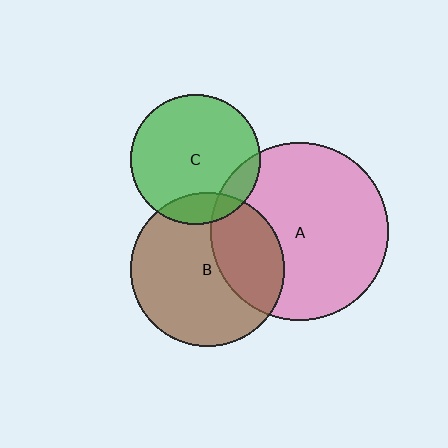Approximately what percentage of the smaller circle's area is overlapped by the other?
Approximately 15%.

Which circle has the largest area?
Circle A (pink).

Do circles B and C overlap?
Yes.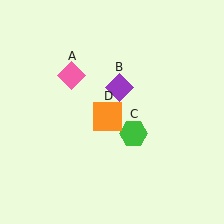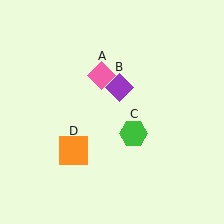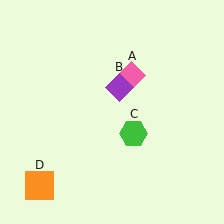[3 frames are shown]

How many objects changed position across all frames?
2 objects changed position: pink diamond (object A), orange square (object D).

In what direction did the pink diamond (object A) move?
The pink diamond (object A) moved right.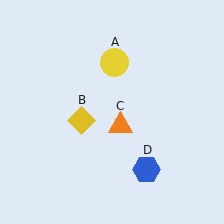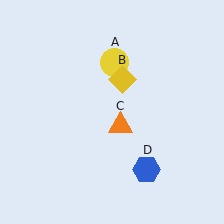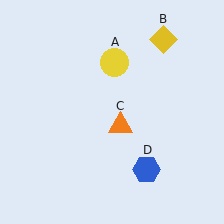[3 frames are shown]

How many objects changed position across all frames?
1 object changed position: yellow diamond (object B).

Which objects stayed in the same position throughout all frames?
Yellow circle (object A) and orange triangle (object C) and blue hexagon (object D) remained stationary.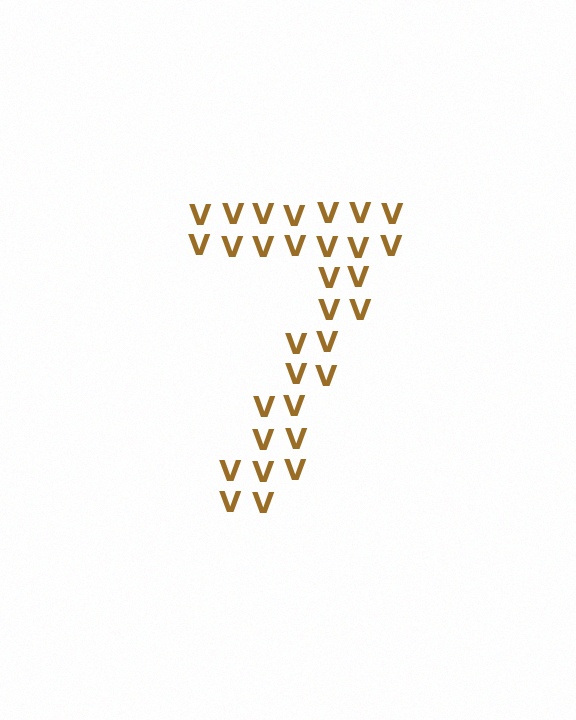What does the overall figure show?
The overall figure shows the digit 7.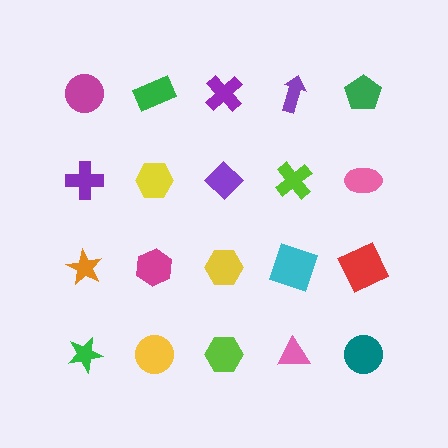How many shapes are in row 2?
5 shapes.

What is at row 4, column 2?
A yellow circle.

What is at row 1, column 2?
A green rectangle.